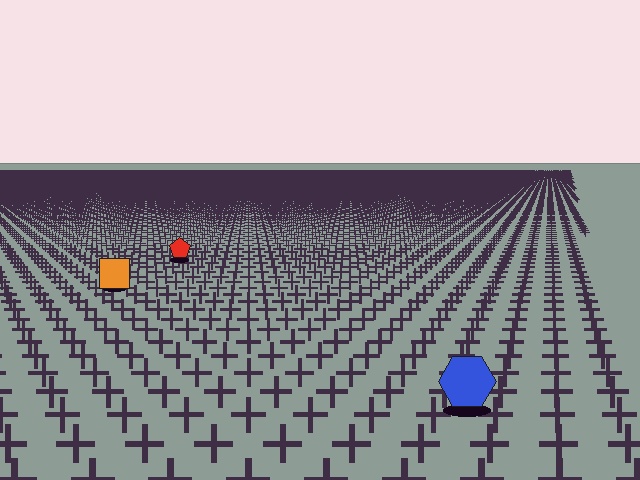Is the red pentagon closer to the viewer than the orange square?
No. The orange square is closer — you can tell from the texture gradient: the ground texture is coarser near it.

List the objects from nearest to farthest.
From nearest to farthest: the blue hexagon, the orange square, the red pentagon.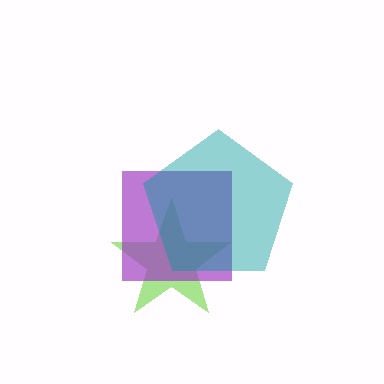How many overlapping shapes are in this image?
There are 3 overlapping shapes in the image.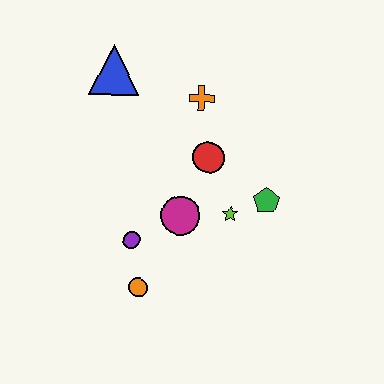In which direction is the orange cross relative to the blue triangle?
The orange cross is to the right of the blue triangle.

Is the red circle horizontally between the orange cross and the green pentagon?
Yes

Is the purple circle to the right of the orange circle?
No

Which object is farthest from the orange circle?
The blue triangle is farthest from the orange circle.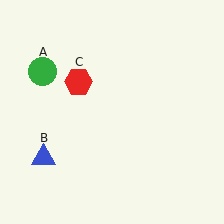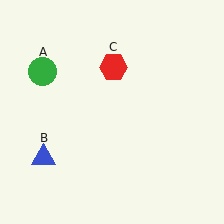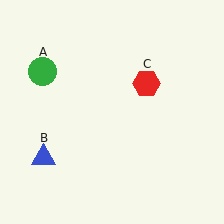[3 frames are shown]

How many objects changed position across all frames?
1 object changed position: red hexagon (object C).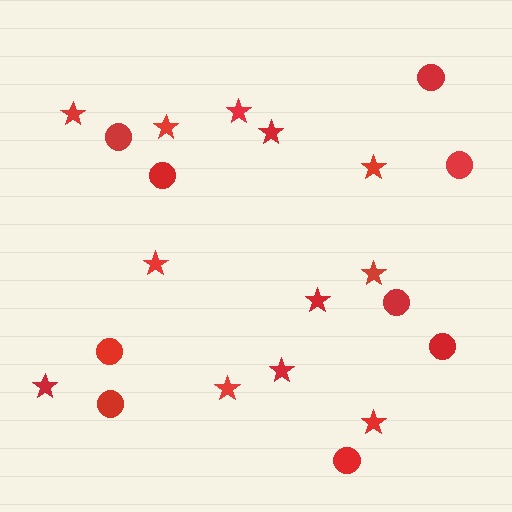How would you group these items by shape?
There are 2 groups: one group of circles (9) and one group of stars (12).